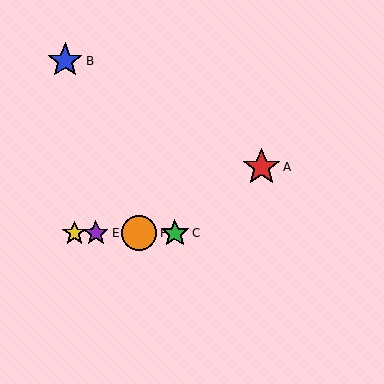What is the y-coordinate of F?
Object F is at y≈233.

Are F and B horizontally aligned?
No, F is at y≈233 and B is at y≈61.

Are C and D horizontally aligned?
Yes, both are at y≈233.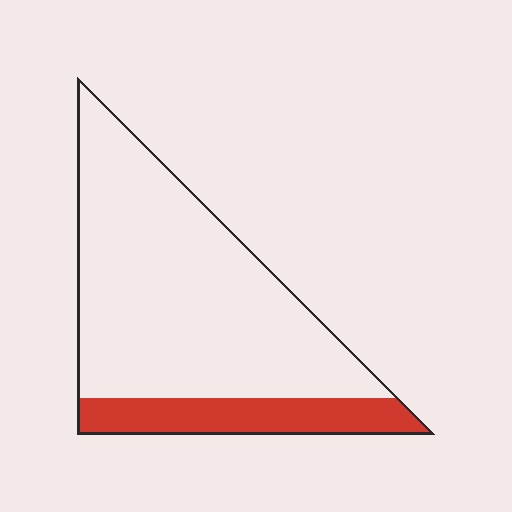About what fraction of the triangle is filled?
About one fifth (1/5).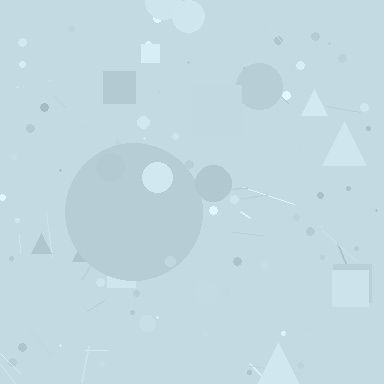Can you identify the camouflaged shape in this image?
The camouflaged shape is a circle.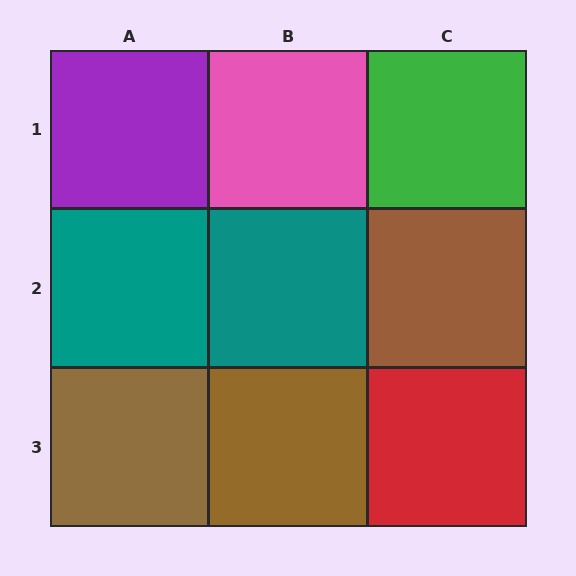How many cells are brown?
3 cells are brown.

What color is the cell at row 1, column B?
Pink.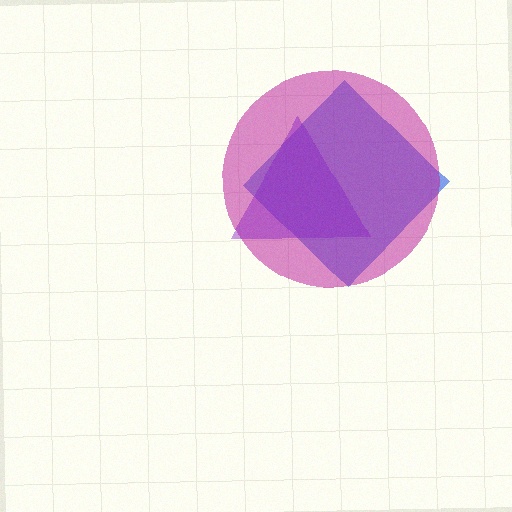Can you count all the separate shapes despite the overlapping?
Yes, there are 3 separate shapes.